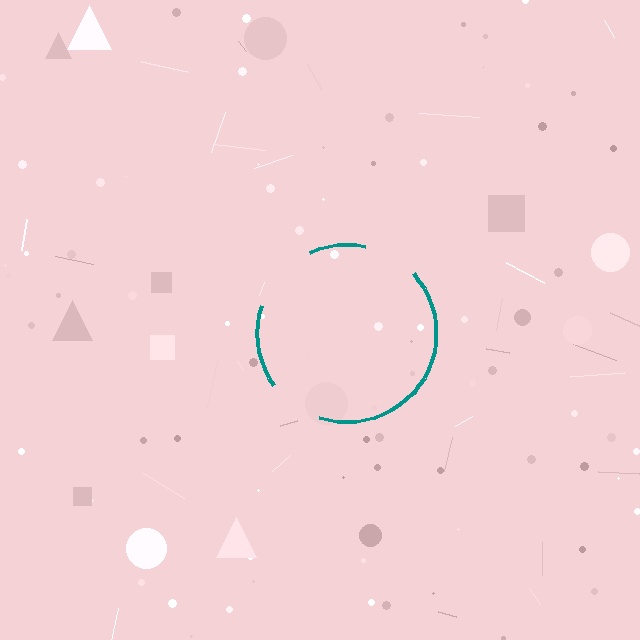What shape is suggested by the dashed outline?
The dashed outline suggests a circle.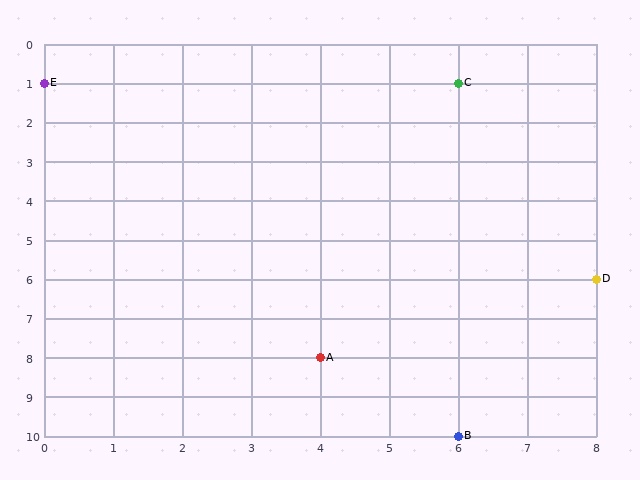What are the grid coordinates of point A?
Point A is at grid coordinates (4, 8).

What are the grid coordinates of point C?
Point C is at grid coordinates (6, 1).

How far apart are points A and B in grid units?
Points A and B are 2 columns and 2 rows apart (about 2.8 grid units diagonally).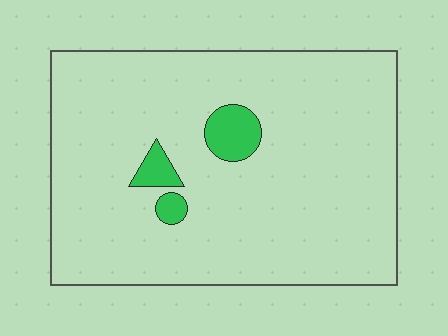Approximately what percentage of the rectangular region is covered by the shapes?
Approximately 5%.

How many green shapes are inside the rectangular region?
3.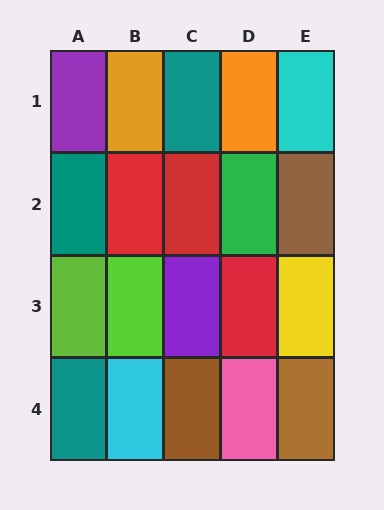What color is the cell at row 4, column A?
Teal.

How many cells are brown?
3 cells are brown.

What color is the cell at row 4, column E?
Brown.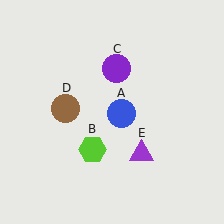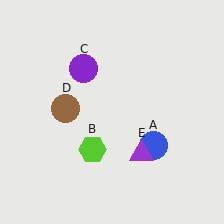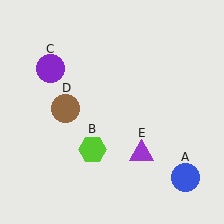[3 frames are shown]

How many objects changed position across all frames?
2 objects changed position: blue circle (object A), purple circle (object C).